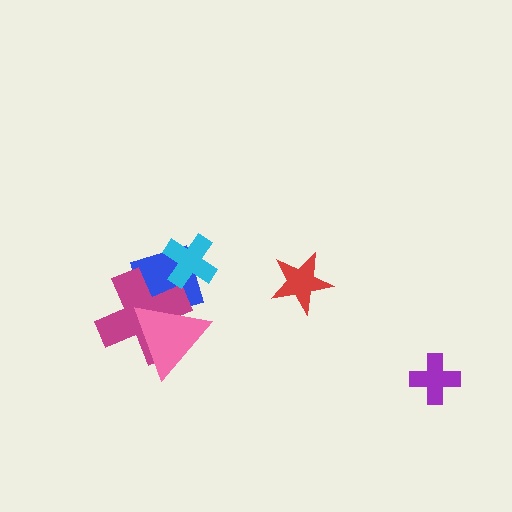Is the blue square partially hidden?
Yes, it is partially covered by another shape.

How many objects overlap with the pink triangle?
2 objects overlap with the pink triangle.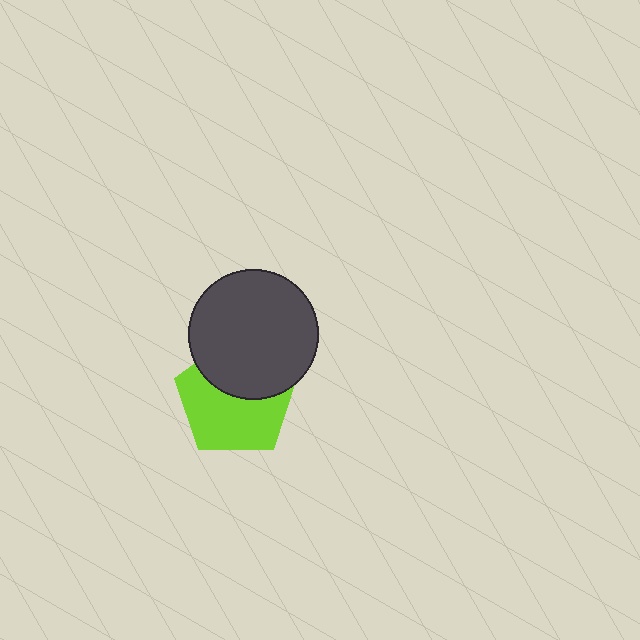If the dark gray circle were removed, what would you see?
You would see the complete lime pentagon.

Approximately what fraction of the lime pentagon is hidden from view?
Roughly 40% of the lime pentagon is hidden behind the dark gray circle.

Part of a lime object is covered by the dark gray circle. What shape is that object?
It is a pentagon.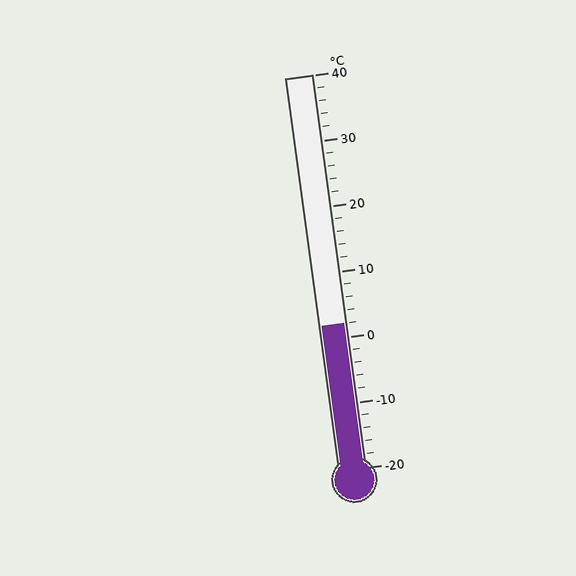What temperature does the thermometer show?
The thermometer shows approximately 2°C.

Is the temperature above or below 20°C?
The temperature is below 20°C.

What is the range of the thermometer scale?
The thermometer scale ranges from -20°C to 40°C.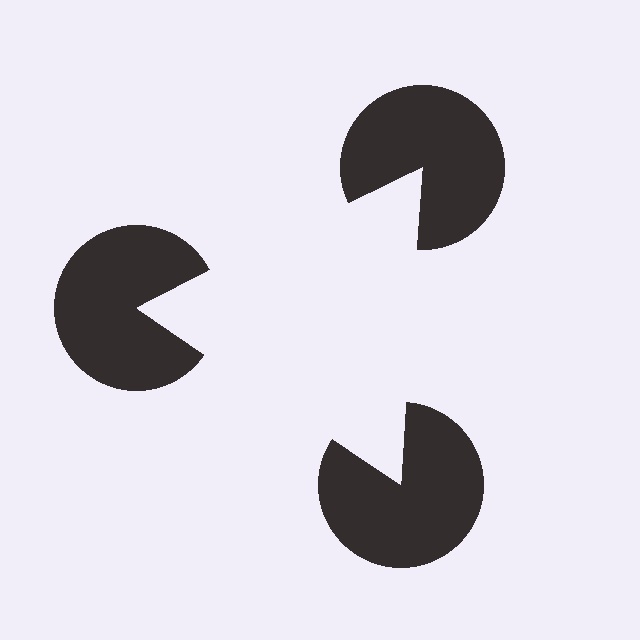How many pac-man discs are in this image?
There are 3 — one at each vertex of the illusory triangle.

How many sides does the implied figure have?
3 sides.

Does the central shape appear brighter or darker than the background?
It typically appears slightly brighter than the background, even though no actual brightness change is drawn.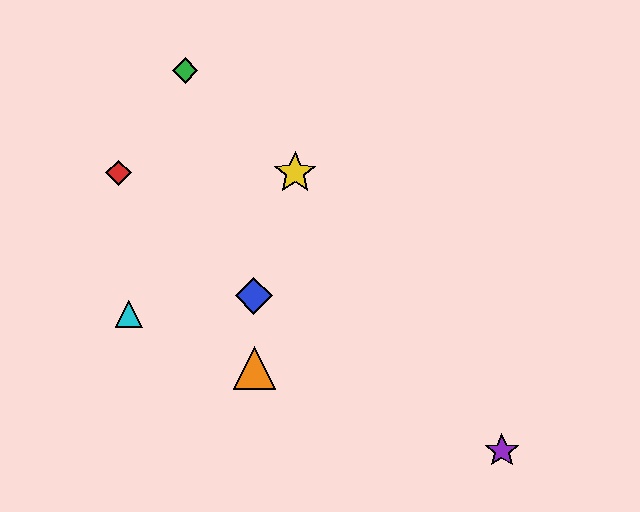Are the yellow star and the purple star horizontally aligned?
No, the yellow star is at y≈173 and the purple star is at y≈451.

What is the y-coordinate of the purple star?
The purple star is at y≈451.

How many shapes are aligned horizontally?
2 shapes (the red diamond, the yellow star) are aligned horizontally.